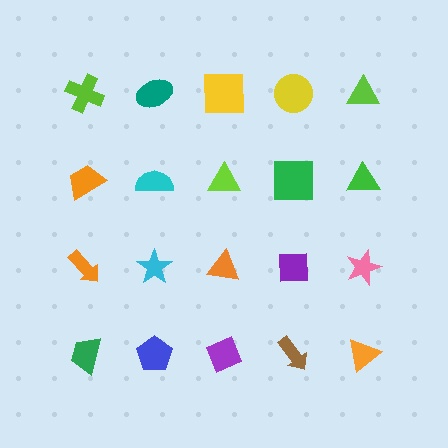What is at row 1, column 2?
A teal ellipse.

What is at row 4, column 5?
An orange triangle.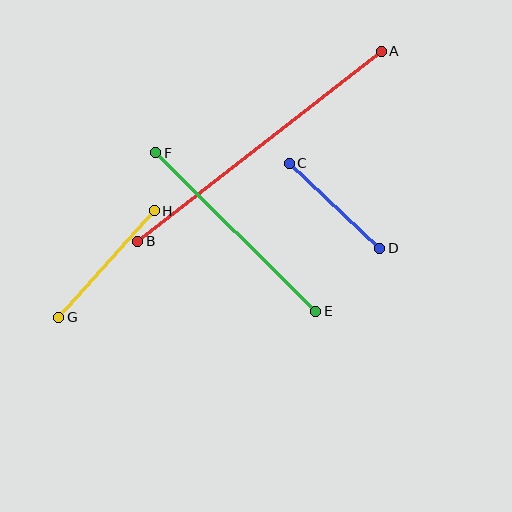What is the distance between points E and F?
The distance is approximately 225 pixels.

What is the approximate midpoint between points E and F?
The midpoint is at approximately (236, 232) pixels.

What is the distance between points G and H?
The distance is approximately 143 pixels.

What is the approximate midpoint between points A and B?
The midpoint is at approximately (259, 146) pixels.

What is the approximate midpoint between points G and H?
The midpoint is at approximately (106, 264) pixels.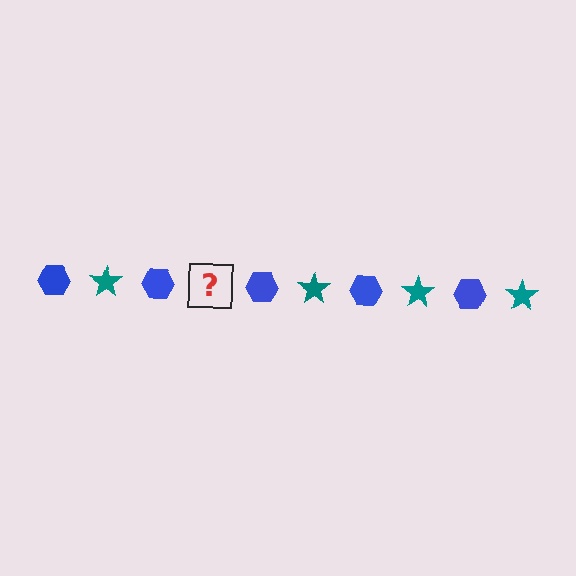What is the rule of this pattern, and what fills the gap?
The rule is that the pattern alternates between blue hexagon and teal star. The gap should be filled with a teal star.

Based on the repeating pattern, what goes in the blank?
The blank should be a teal star.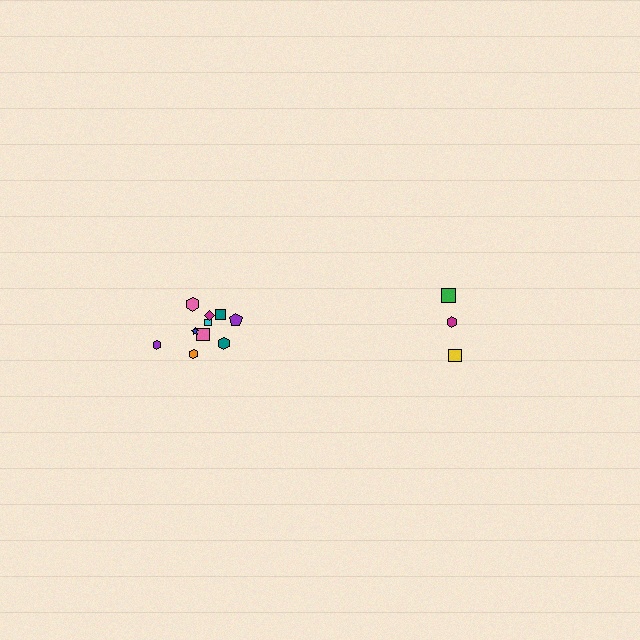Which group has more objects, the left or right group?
The left group.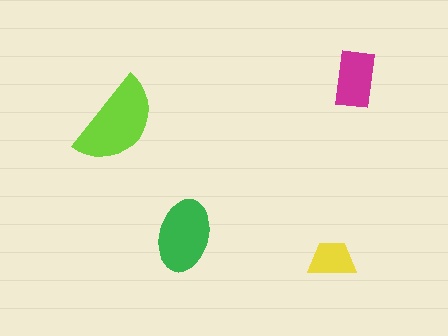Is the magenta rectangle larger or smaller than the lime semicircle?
Smaller.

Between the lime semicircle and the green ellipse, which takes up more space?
The lime semicircle.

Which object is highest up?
The magenta rectangle is topmost.